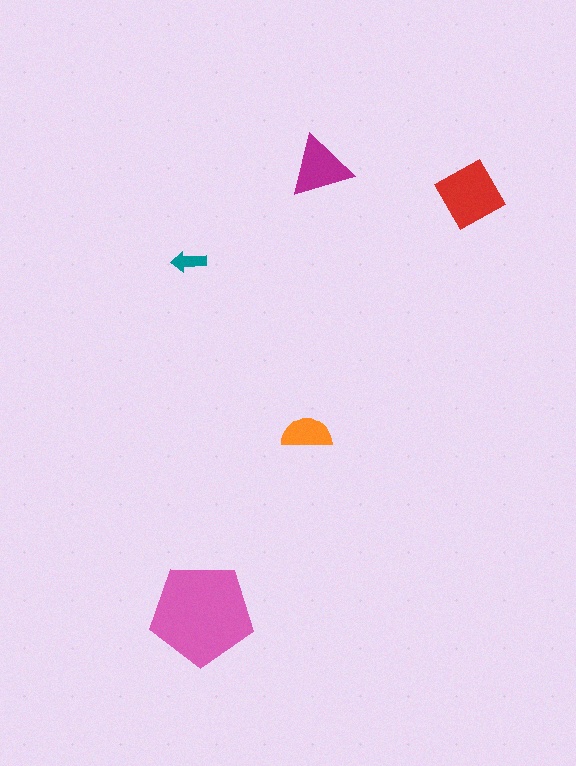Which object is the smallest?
The teal arrow.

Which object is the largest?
The pink pentagon.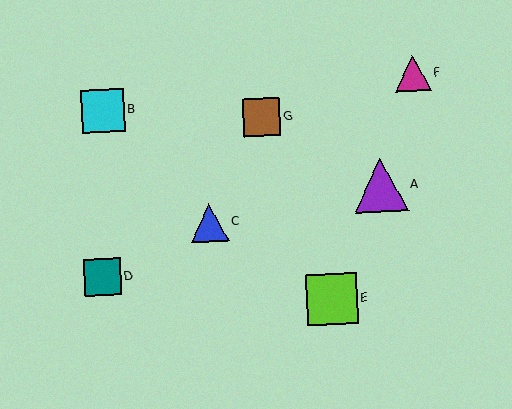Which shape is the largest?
The purple triangle (labeled A) is the largest.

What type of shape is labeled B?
Shape B is a cyan square.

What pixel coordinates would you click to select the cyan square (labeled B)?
Click at (103, 111) to select the cyan square B.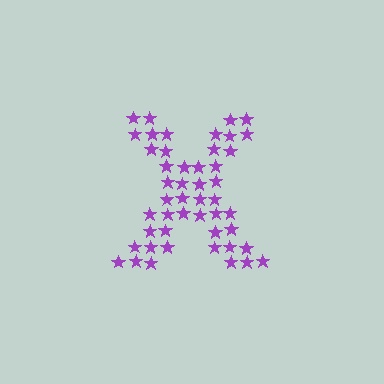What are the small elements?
The small elements are stars.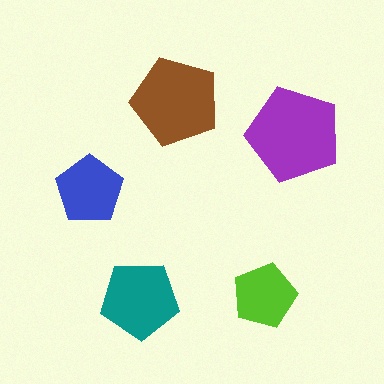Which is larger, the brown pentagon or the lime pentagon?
The brown one.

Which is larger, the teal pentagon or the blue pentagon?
The teal one.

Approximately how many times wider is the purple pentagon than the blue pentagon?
About 1.5 times wider.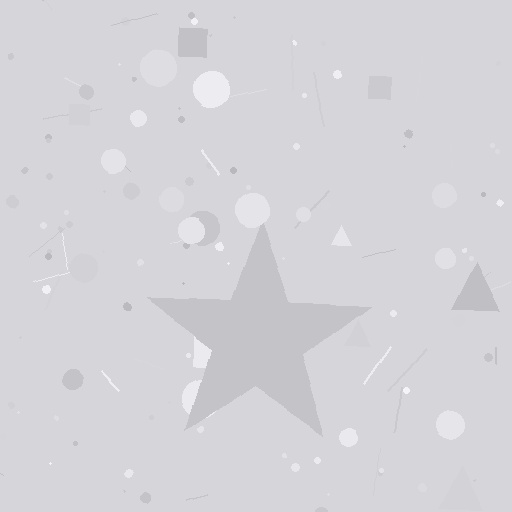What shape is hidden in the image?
A star is hidden in the image.